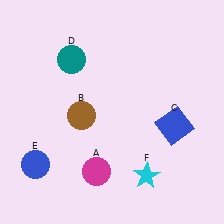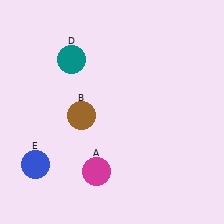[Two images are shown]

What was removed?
The cyan star (F), the blue square (C) were removed in Image 2.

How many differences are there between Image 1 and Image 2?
There are 2 differences between the two images.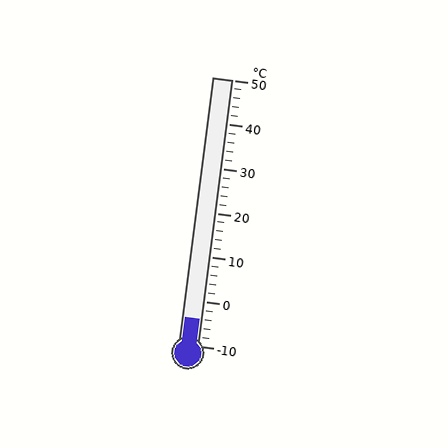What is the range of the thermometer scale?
The thermometer scale ranges from -10°C to 50°C.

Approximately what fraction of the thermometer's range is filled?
The thermometer is filled to approximately 10% of its range.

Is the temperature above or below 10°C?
The temperature is below 10°C.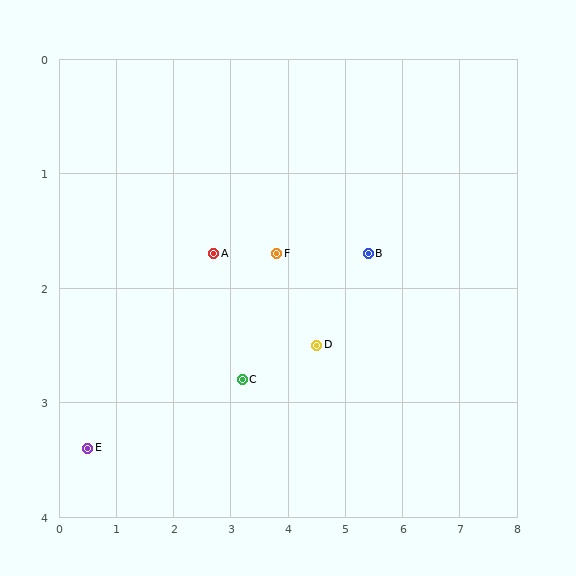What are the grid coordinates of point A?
Point A is at approximately (2.7, 1.7).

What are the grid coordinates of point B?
Point B is at approximately (5.4, 1.7).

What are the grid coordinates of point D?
Point D is at approximately (4.5, 2.5).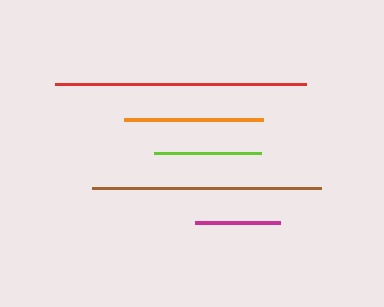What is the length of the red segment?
The red segment is approximately 251 pixels long.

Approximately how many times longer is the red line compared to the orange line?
The red line is approximately 1.8 times the length of the orange line.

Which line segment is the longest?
The red line is the longest at approximately 251 pixels.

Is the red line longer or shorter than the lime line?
The red line is longer than the lime line.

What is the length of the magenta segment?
The magenta segment is approximately 85 pixels long.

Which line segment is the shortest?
The magenta line is the shortest at approximately 85 pixels.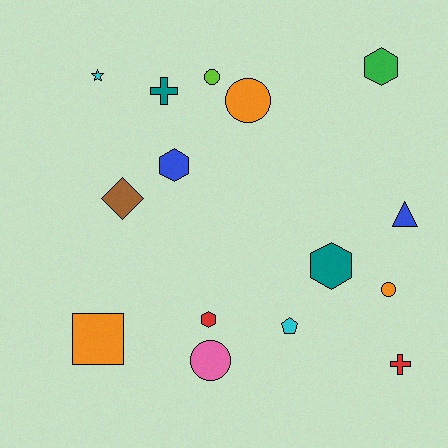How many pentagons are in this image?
There is 1 pentagon.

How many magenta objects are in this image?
There are no magenta objects.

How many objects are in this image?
There are 15 objects.